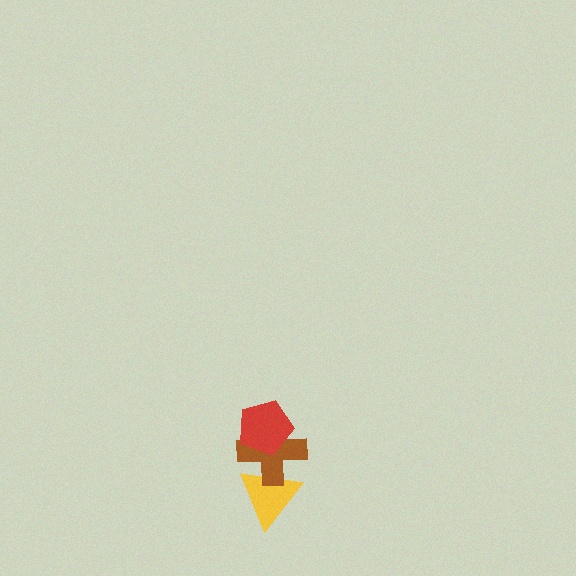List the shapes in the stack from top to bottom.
From top to bottom: the red pentagon, the brown cross, the yellow triangle.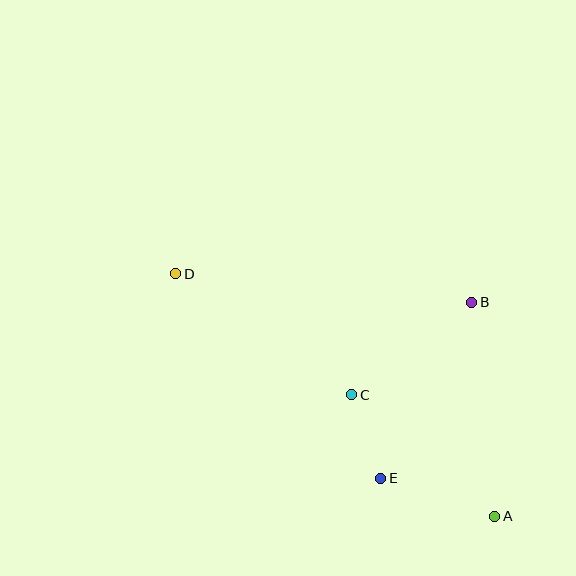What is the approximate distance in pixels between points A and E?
The distance between A and E is approximately 120 pixels.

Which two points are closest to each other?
Points C and E are closest to each other.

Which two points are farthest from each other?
Points A and D are farthest from each other.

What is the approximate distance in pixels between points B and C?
The distance between B and C is approximately 152 pixels.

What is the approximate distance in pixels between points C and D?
The distance between C and D is approximately 214 pixels.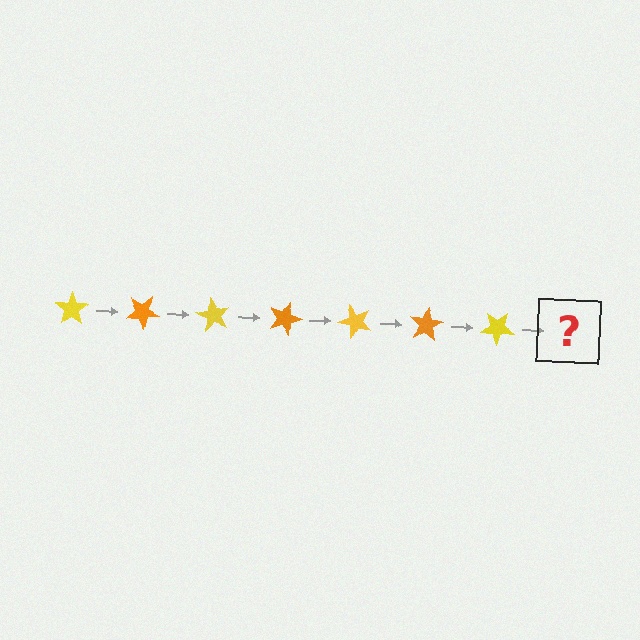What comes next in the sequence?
The next element should be an orange star, rotated 210 degrees from the start.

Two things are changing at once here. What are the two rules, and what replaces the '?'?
The two rules are that it rotates 30 degrees each step and the color cycles through yellow and orange. The '?' should be an orange star, rotated 210 degrees from the start.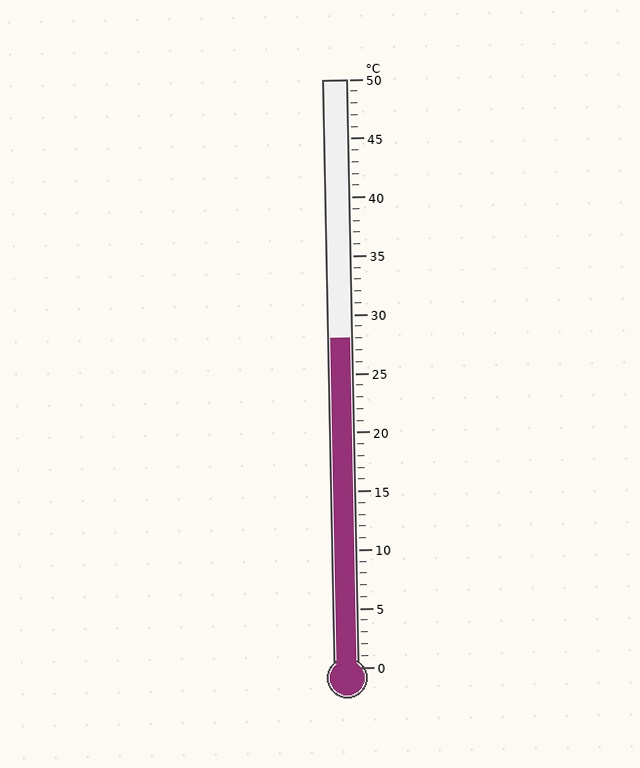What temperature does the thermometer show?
The thermometer shows approximately 28°C.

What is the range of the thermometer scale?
The thermometer scale ranges from 0°C to 50°C.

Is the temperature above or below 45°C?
The temperature is below 45°C.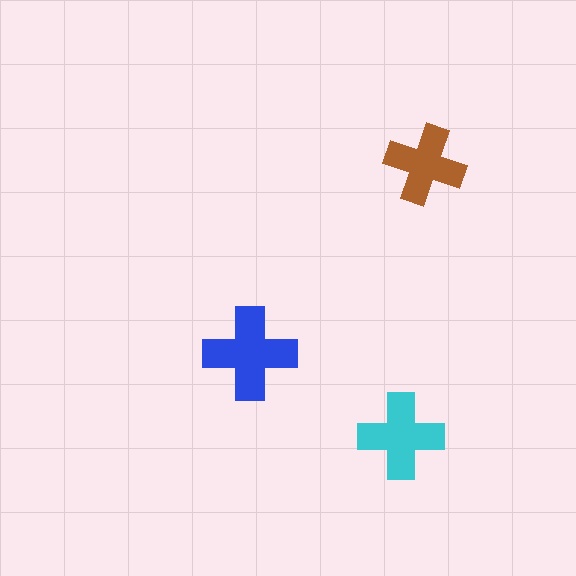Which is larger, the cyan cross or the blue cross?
The blue one.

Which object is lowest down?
The cyan cross is bottommost.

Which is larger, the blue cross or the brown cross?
The blue one.